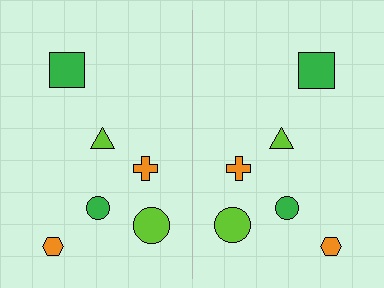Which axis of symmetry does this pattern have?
The pattern has a vertical axis of symmetry running through the center of the image.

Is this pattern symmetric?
Yes, this pattern has bilateral (reflection) symmetry.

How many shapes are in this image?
There are 12 shapes in this image.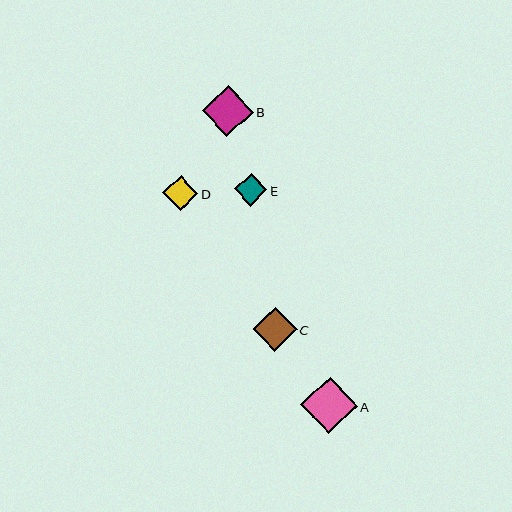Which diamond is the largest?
Diamond A is the largest with a size of approximately 57 pixels.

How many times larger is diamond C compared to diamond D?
Diamond C is approximately 1.2 times the size of diamond D.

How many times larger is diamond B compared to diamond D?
Diamond B is approximately 1.4 times the size of diamond D.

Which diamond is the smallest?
Diamond E is the smallest with a size of approximately 32 pixels.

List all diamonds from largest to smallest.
From largest to smallest: A, B, C, D, E.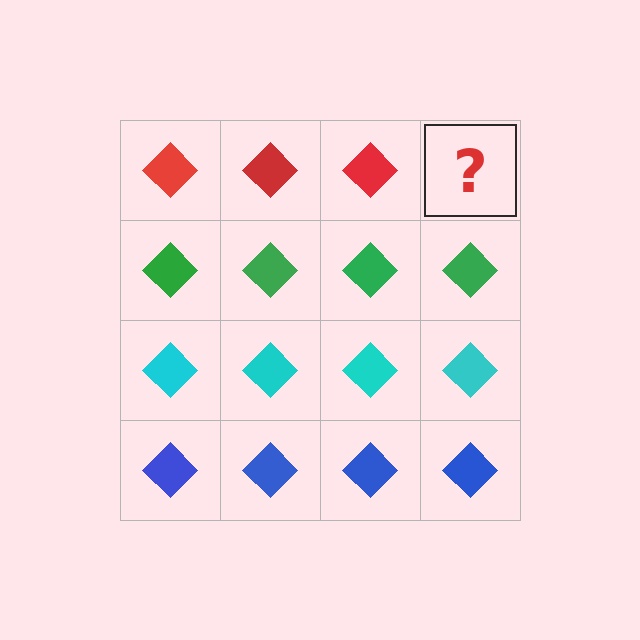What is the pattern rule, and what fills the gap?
The rule is that each row has a consistent color. The gap should be filled with a red diamond.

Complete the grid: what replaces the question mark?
The question mark should be replaced with a red diamond.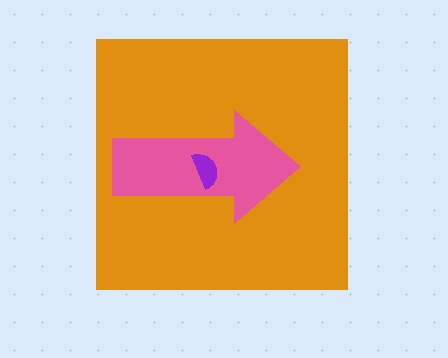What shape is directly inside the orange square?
The pink arrow.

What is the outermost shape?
The orange square.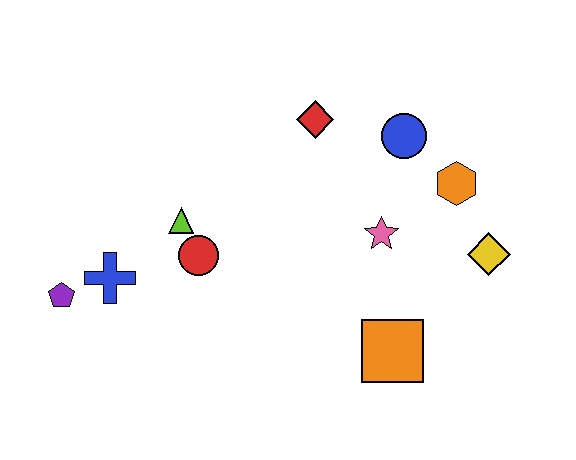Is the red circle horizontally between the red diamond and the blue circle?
No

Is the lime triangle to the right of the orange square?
No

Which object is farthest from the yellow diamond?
The purple pentagon is farthest from the yellow diamond.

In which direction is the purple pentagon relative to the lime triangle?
The purple pentagon is to the left of the lime triangle.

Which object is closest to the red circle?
The lime triangle is closest to the red circle.